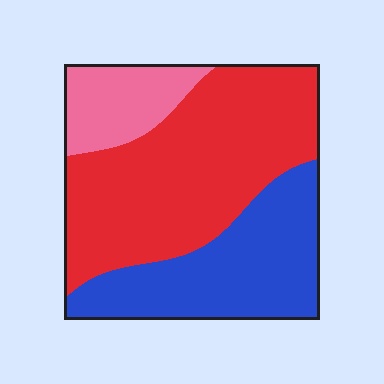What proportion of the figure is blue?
Blue takes up about one third (1/3) of the figure.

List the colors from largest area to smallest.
From largest to smallest: red, blue, pink.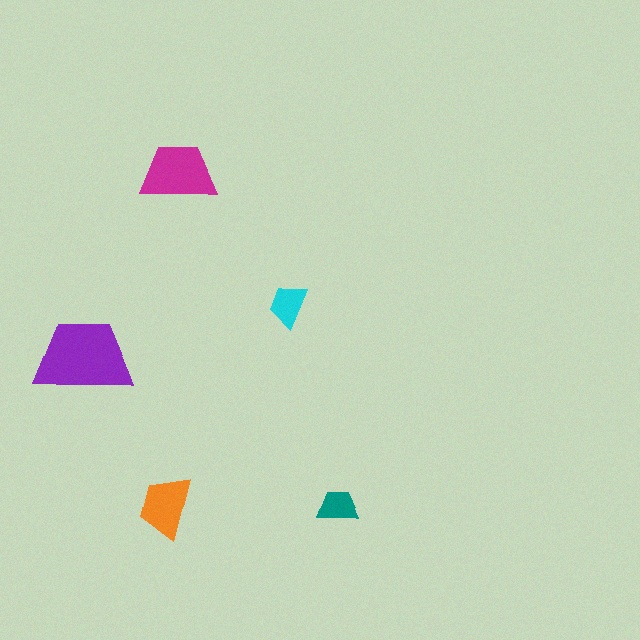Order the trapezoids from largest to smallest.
the purple one, the magenta one, the orange one, the cyan one, the teal one.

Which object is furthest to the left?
The purple trapezoid is leftmost.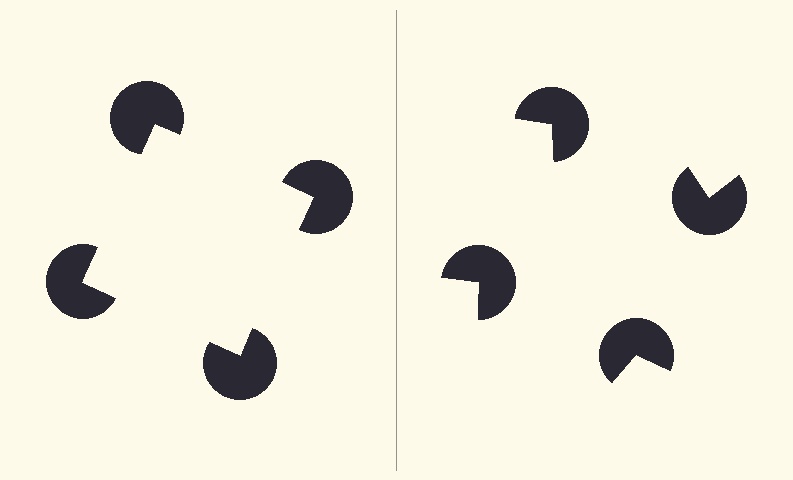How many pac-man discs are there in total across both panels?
8 — 4 on each side.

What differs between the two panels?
The pac-man discs are positioned identically on both sides; only the wedge orientations differ. On the left they align to a square; on the right they are misaligned.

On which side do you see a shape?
An illusory square appears on the left side. On the right side the wedge cuts are rotated, so no coherent shape forms.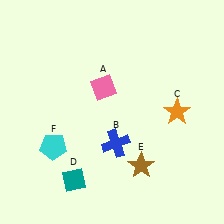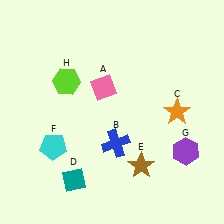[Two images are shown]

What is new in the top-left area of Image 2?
A lime hexagon (H) was added in the top-left area of Image 2.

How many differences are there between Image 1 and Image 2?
There are 2 differences between the two images.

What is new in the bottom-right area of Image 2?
A purple hexagon (G) was added in the bottom-right area of Image 2.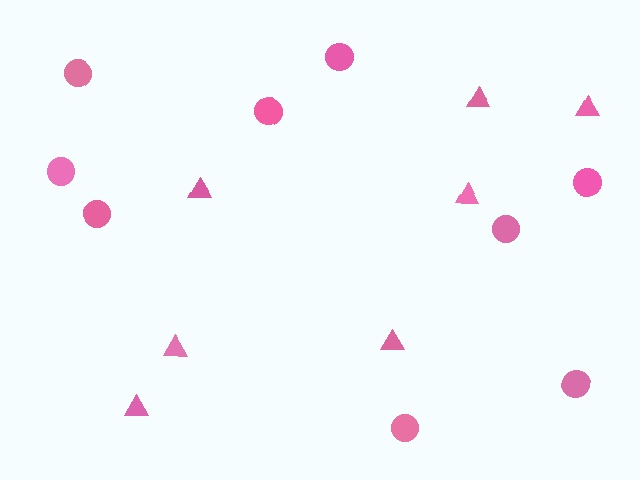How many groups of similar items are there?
There are 2 groups: one group of triangles (7) and one group of circles (9).